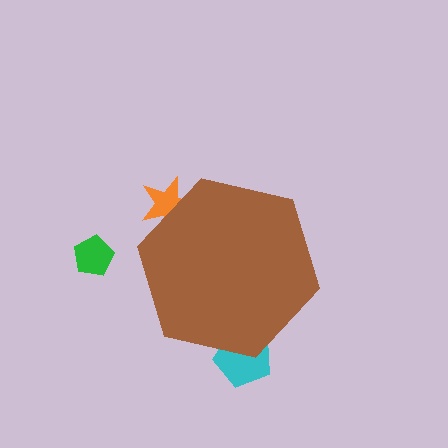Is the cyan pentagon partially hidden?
Yes, the cyan pentagon is partially hidden behind the brown hexagon.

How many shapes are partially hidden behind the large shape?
2 shapes are partially hidden.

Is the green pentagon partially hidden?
No, the green pentagon is fully visible.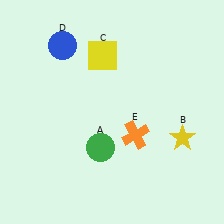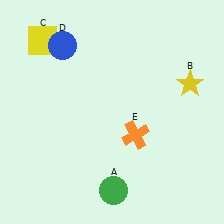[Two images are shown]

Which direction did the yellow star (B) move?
The yellow star (B) moved up.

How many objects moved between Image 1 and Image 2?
3 objects moved between the two images.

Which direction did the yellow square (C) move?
The yellow square (C) moved left.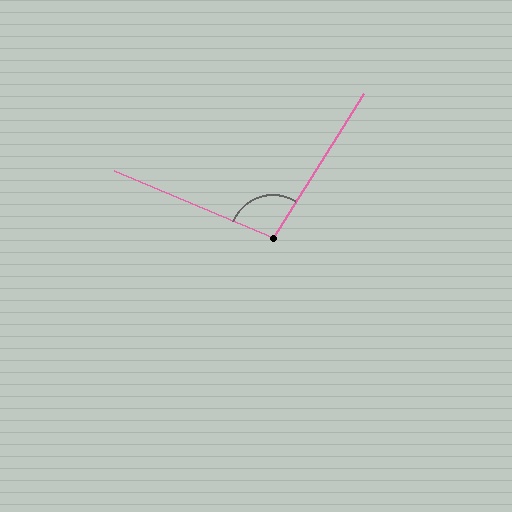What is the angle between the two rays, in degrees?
Approximately 99 degrees.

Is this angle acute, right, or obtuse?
It is obtuse.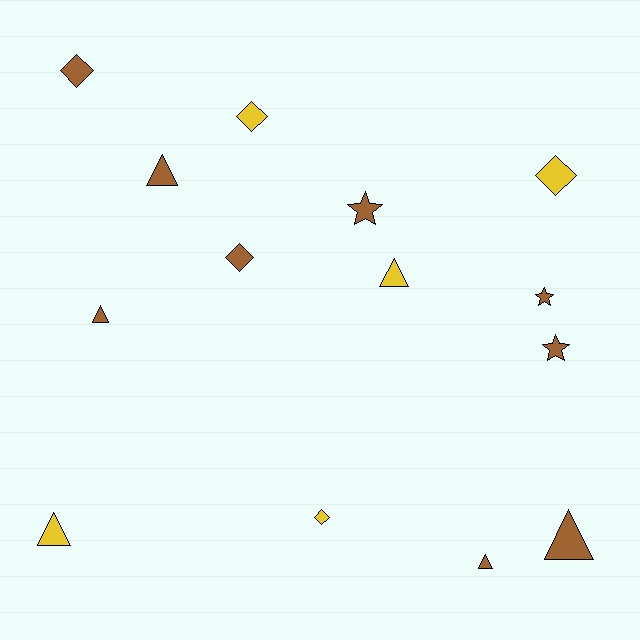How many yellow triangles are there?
There are 2 yellow triangles.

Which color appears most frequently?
Brown, with 9 objects.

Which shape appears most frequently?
Triangle, with 6 objects.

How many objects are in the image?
There are 14 objects.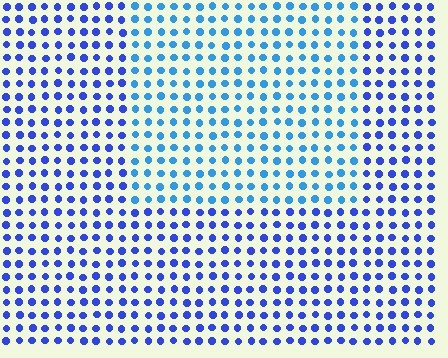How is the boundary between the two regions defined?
The boundary is defined purely by a slight shift in hue (about 29 degrees). Spacing, size, and orientation are identical on both sides.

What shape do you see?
I see a rectangle.